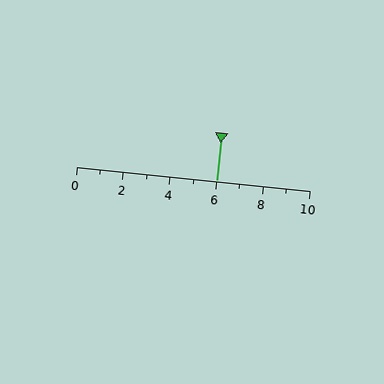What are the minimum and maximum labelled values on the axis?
The axis runs from 0 to 10.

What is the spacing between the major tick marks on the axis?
The major ticks are spaced 2 apart.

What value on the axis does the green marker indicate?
The marker indicates approximately 6.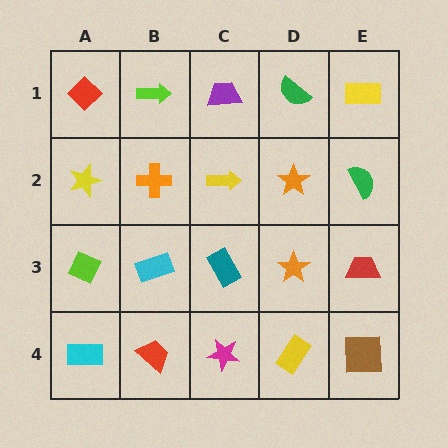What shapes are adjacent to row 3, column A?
A yellow star (row 2, column A), a cyan rectangle (row 4, column A), a cyan rectangle (row 3, column B).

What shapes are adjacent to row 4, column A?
A lime diamond (row 3, column A), a red trapezoid (row 4, column B).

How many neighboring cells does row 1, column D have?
3.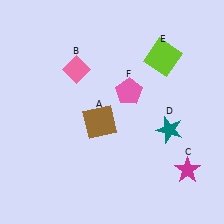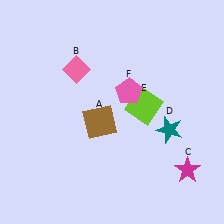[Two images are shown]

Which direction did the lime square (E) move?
The lime square (E) moved down.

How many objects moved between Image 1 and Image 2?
1 object moved between the two images.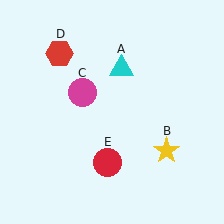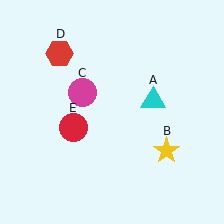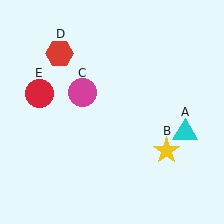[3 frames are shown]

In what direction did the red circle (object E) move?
The red circle (object E) moved up and to the left.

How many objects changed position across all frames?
2 objects changed position: cyan triangle (object A), red circle (object E).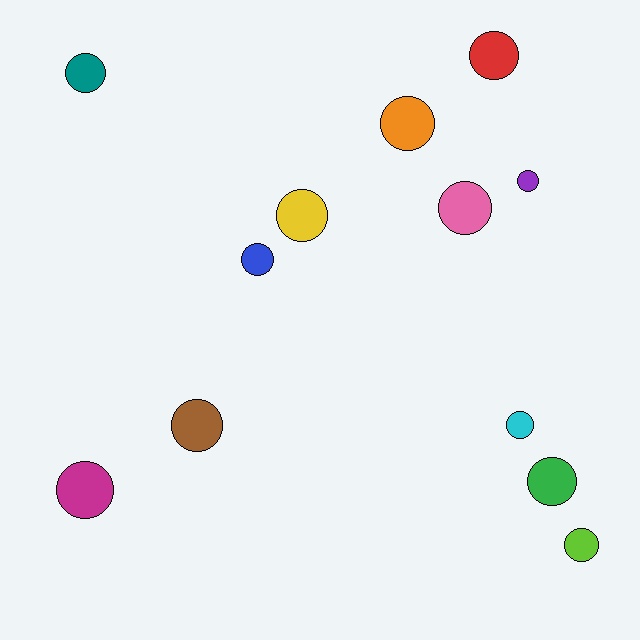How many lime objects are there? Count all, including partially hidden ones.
There is 1 lime object.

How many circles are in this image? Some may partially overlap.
There are 12 circles.